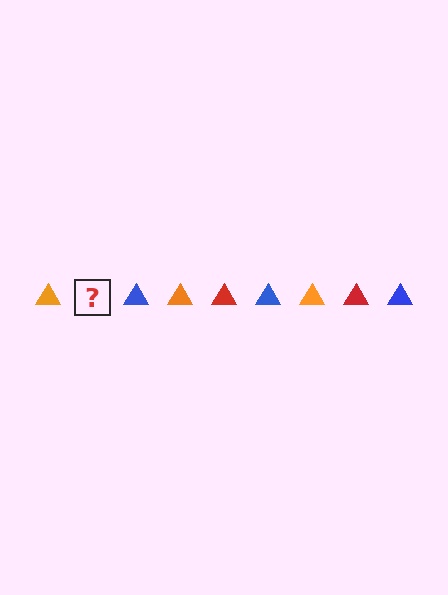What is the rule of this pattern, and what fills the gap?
The rule is that the pattern cycles through orange, red, blue triangles. The gap should be filled with a red triangle.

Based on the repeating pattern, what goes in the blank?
The blank should be a red triangle.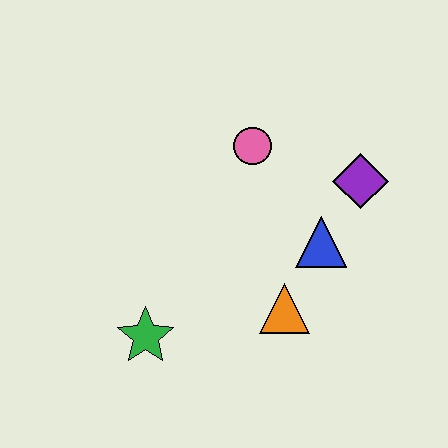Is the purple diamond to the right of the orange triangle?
Yes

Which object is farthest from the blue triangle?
The green star is farthest from the blue triangle.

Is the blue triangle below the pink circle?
Yes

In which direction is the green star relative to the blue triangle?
The green star is to the left of the blue triangle.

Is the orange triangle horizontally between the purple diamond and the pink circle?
Yes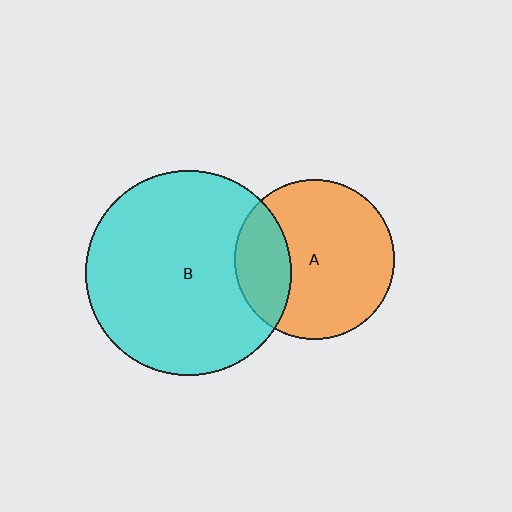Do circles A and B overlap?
Yes.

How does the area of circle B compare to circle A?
Approximately 1.6 times.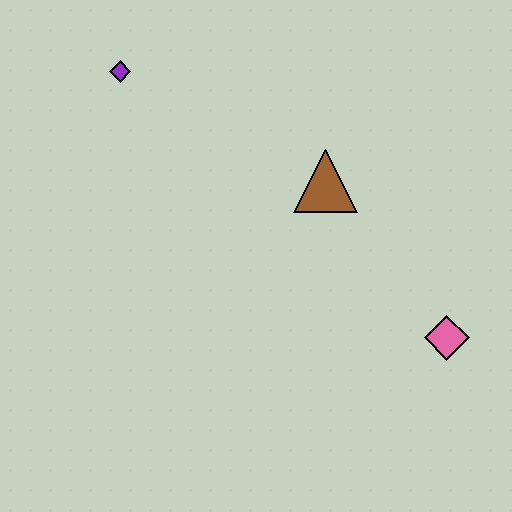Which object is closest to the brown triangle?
The pink diamond is closest to the brown triangle.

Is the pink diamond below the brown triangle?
Yes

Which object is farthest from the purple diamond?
The pink diamond is farthest from the purple diamond.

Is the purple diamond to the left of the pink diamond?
Yes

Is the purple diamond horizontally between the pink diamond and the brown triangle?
No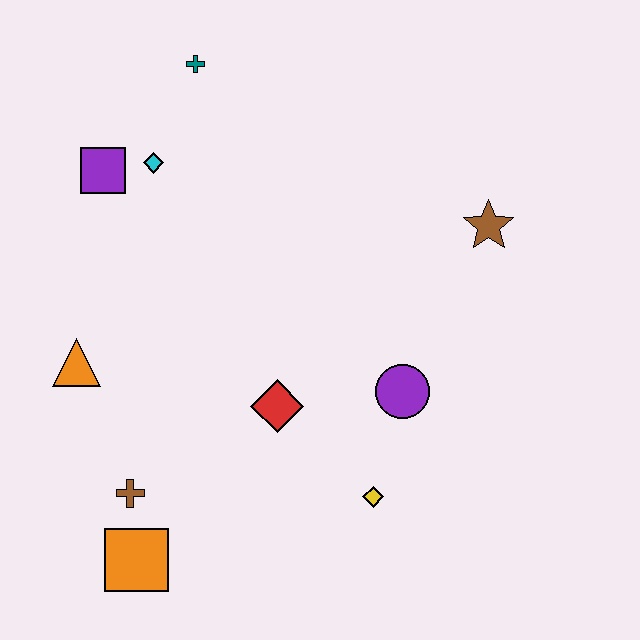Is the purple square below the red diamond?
No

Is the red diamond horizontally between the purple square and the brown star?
Yes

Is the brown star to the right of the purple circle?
Yes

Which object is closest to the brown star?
The purple circle is closest to the brown star.